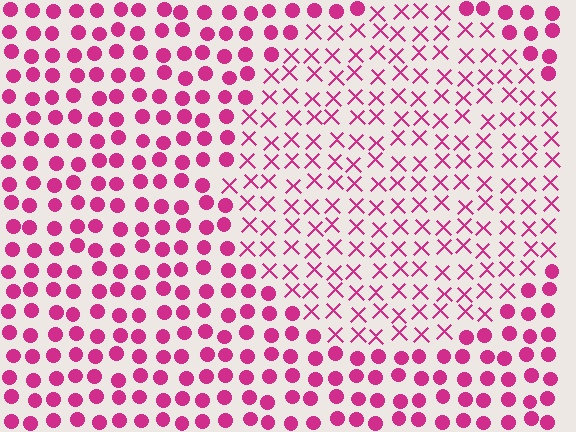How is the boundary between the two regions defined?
The boundary is defined by a change in element shape: X marks inside vs. circles outside. All elements share the same color and spacing.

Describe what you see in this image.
The image is filled with small magenta elements arranged in a uniform grid. A circle-shaped region contains X marks, while the surrounding area contains circles. The boundary is defined purely by the change in element shape.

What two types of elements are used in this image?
The image uses X marks inside the circle region and circles outside it.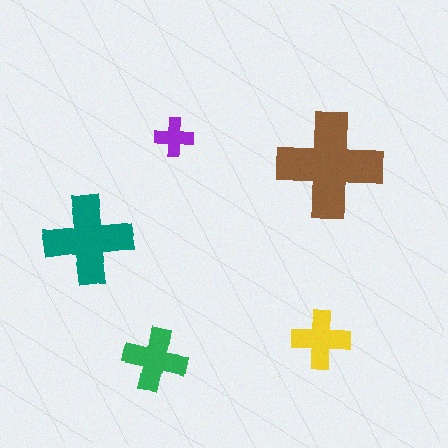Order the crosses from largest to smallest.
the brown one, the teal one, the green one, the yellow one, the purple one.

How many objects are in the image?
There are 5 objects in the image.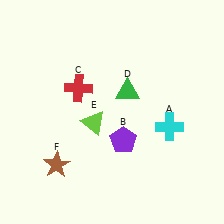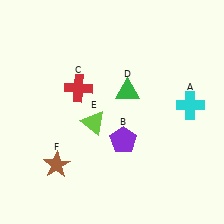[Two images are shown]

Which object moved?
The cyan cross (A) moved up.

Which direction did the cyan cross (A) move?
The cyan cross (A) moved up.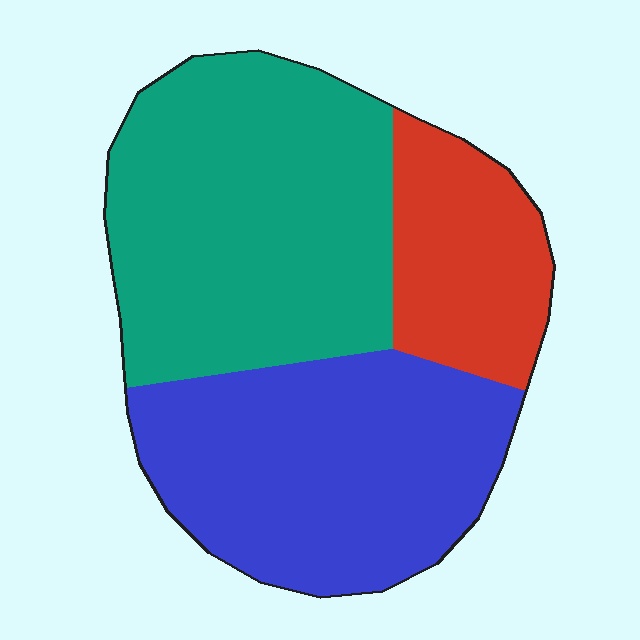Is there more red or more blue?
Blue.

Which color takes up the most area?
Teal, at roughly 45%.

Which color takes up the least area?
Red, at roughly 20%.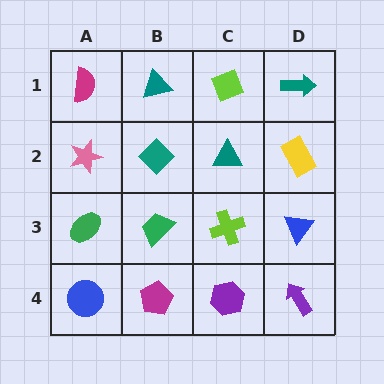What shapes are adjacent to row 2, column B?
A teal triangle (row 1, column B), a green trapezoid (row 3, column B), a pink star (row 2, column A), a teal triangle (row 2, column C).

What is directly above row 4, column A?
A green ellipse.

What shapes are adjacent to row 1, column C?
A teal triangle (row 2, column C), a teal triangle (row 1, column B), a teal arrow (row 1, column D).